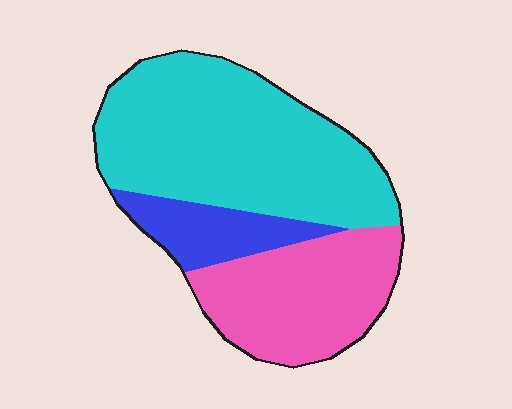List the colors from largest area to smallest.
From largest to smallest: cyan, pink, blue.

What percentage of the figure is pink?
Pink takes up about one third (1/3) of the figure.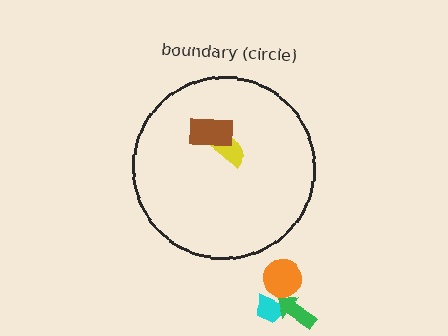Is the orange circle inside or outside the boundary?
Outside.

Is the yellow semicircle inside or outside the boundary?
Inside.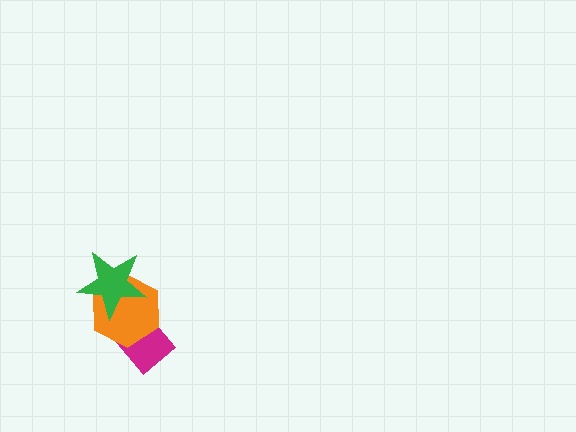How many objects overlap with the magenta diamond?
1 object overlaps with the magenta diamond.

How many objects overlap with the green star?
1 object overlaps with the green star.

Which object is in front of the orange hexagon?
The green star is in front of the orange hexagon.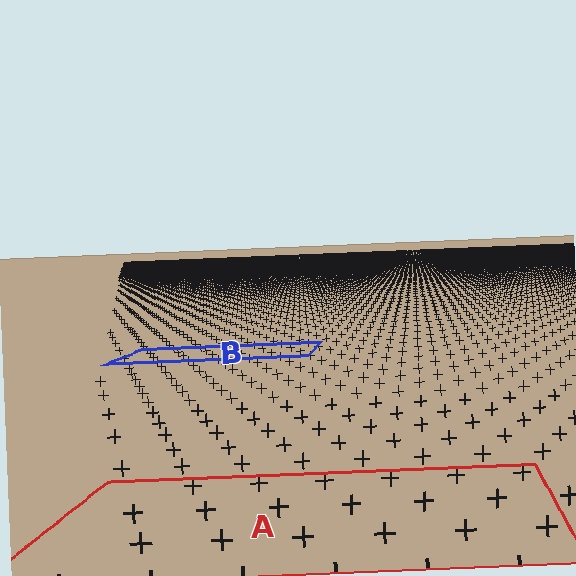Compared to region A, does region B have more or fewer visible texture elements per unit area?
Region B has more texture elements per unit area — they are packed more densely because it is farther away.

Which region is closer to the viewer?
Region A is closer. The texture elements there are larger and more spread out.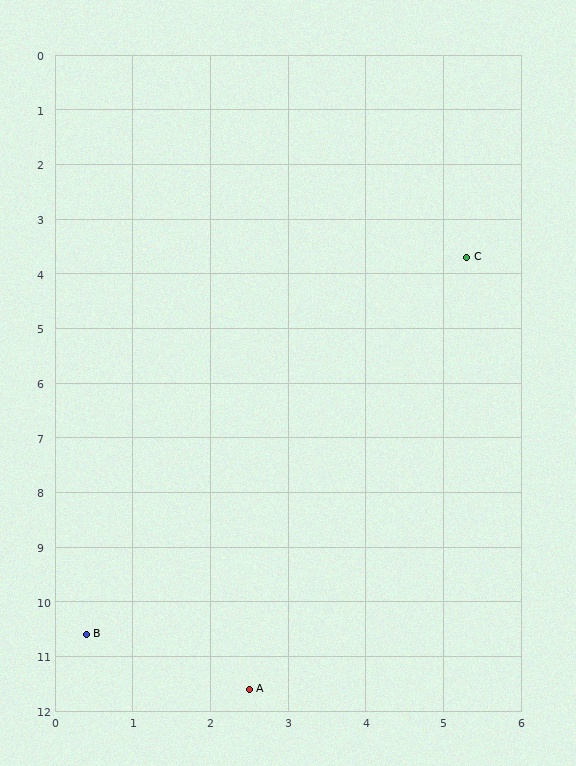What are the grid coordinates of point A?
Point A is at approximately (2.5, 11.6).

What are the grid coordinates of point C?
Point C is at approximately (5.3, 3.7).